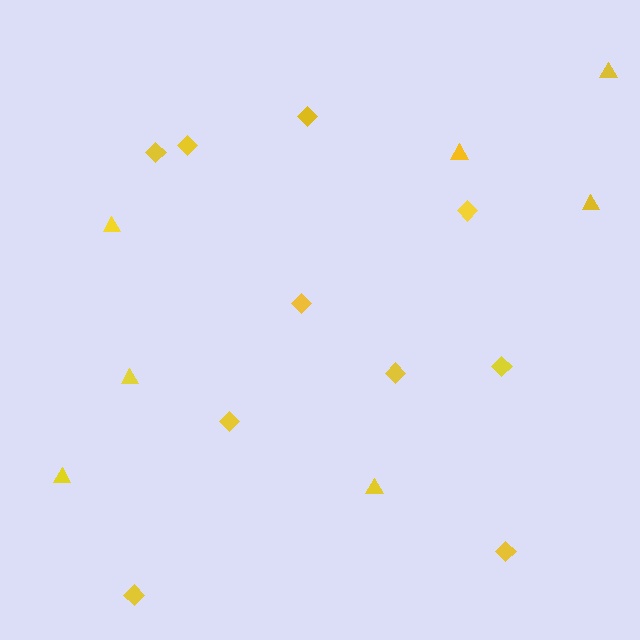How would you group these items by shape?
There are 2 groups: one group of diamonds (10) and one group of triangles (7).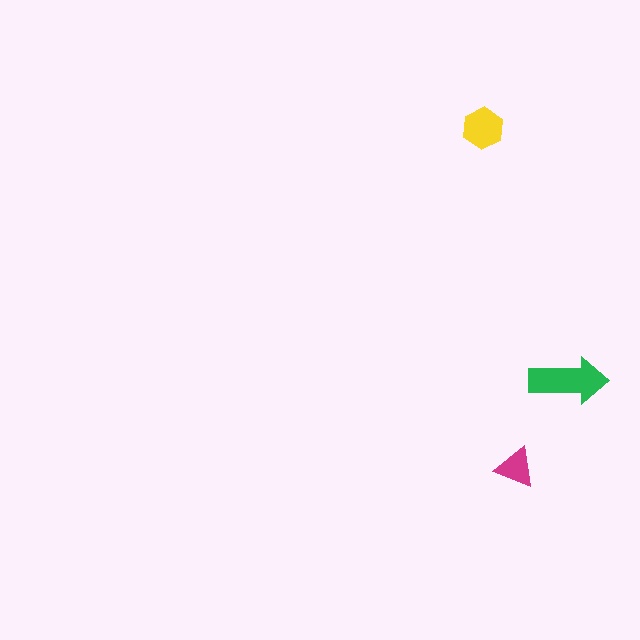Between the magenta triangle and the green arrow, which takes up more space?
The green arrow.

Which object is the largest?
The green arrow.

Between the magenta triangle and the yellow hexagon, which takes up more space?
The yellow hexagon.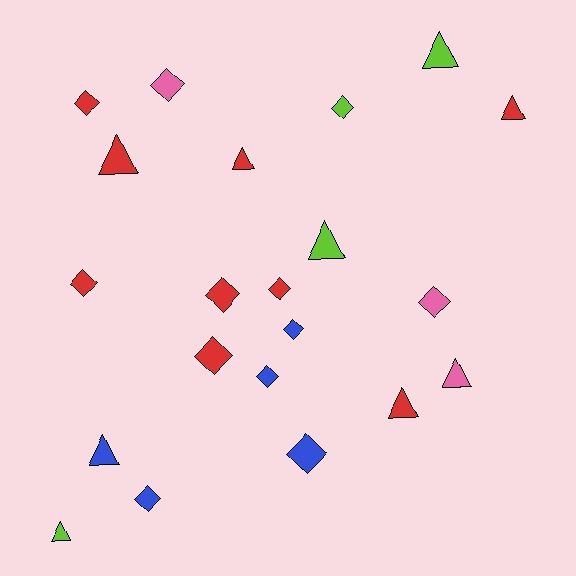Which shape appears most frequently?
Diamond, with 12 objects.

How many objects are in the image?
There are 21 objects.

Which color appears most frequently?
Red, with 9 objects.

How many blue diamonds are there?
There are 4 blue diamonds.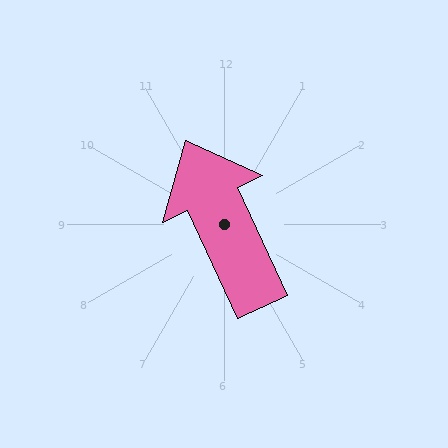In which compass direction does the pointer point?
Northwest.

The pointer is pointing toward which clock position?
Roughly 11 o'clock.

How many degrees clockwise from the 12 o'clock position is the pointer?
Approximately 335 degrees.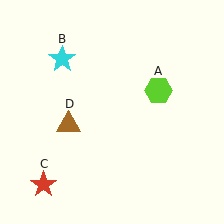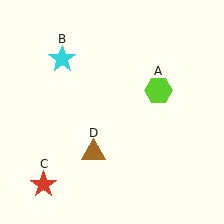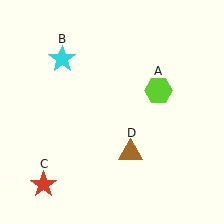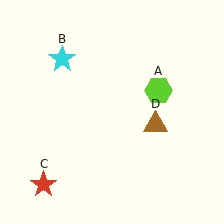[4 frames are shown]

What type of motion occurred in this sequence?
The brown triangle (object D) rotated counterclockwise around the center of the scene.